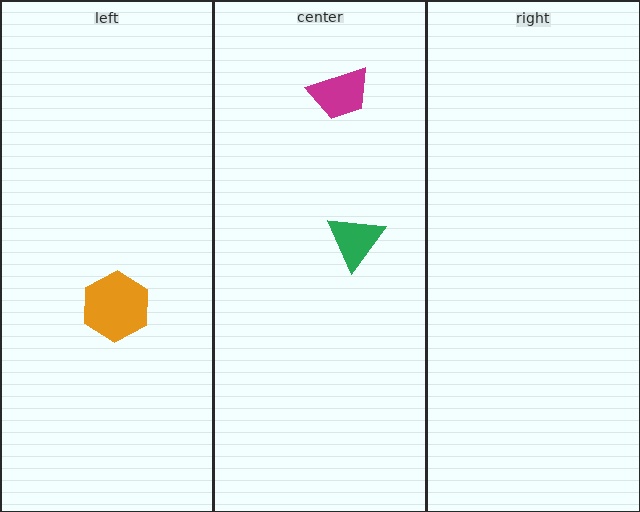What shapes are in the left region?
The orange hexagon.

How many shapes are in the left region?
1.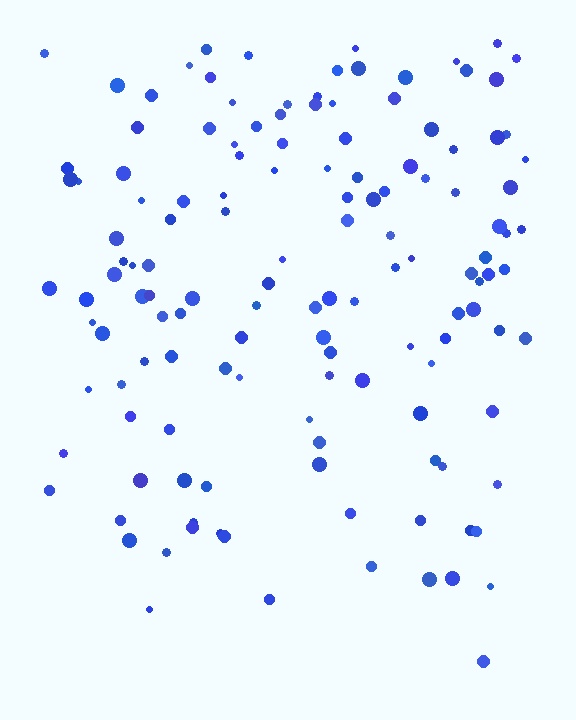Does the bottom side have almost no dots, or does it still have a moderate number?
Still a moderate number, just noticeably fewer than the top.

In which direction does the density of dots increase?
From bottom to top, with the top side densest.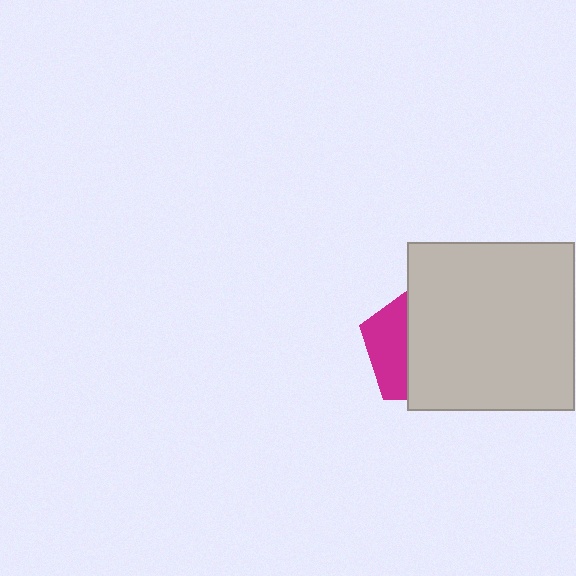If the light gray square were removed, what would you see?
You would see the complete magenta pentagon.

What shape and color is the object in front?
The object in front is a light gray square.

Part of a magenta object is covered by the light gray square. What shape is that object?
It is a pentagon.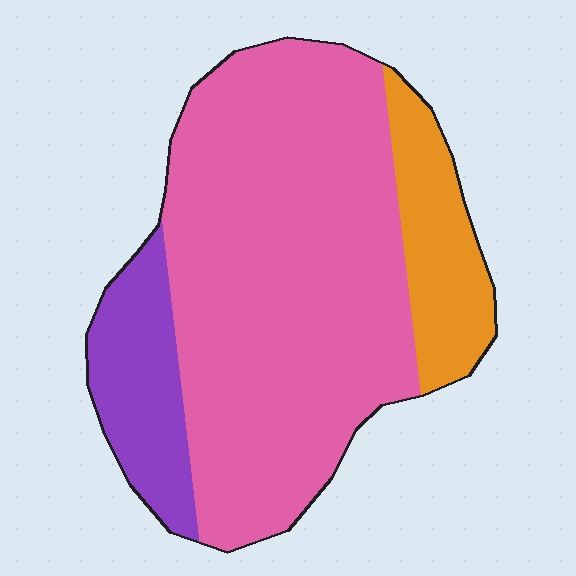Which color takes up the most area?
Pink, at roughly 70%.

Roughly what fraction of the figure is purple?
Purple takes up about one sixth (1/6) of the figure.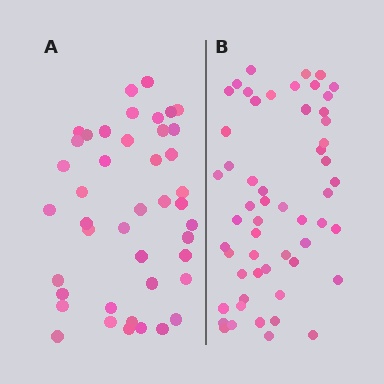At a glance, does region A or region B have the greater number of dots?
Region B (the right region) has more dots.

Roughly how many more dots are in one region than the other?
Region B has roughly 12 or so more dots than region A.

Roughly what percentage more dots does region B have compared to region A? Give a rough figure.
About 30% more.